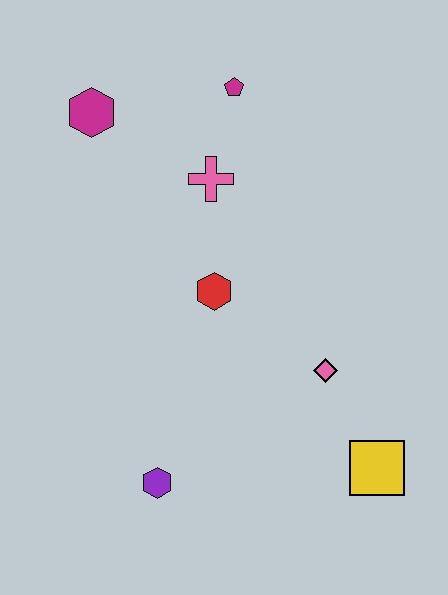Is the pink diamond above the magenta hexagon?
No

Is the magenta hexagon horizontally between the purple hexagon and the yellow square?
No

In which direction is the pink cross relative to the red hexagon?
The pink cross is above the red hexagon.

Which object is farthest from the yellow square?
The magenta hexagon is farthest from the yellow square.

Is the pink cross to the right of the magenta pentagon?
No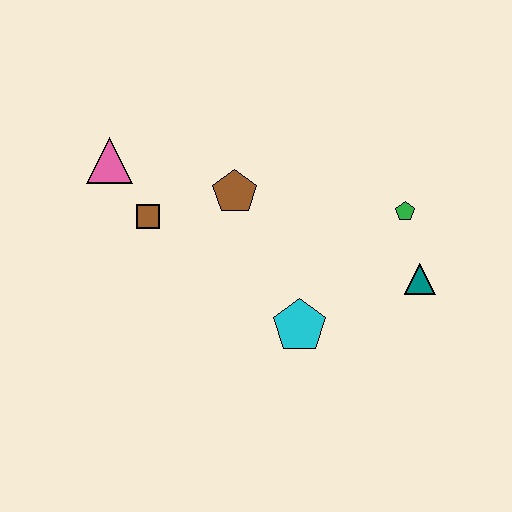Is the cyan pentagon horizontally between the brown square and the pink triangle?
No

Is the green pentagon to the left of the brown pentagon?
No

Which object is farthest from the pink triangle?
The teal triangle is farthest from the pink triangle.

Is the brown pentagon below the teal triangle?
No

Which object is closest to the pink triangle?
The brown square is closest to the pink triangle.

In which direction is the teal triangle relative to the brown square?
The teal triangle is to the right of the brown square.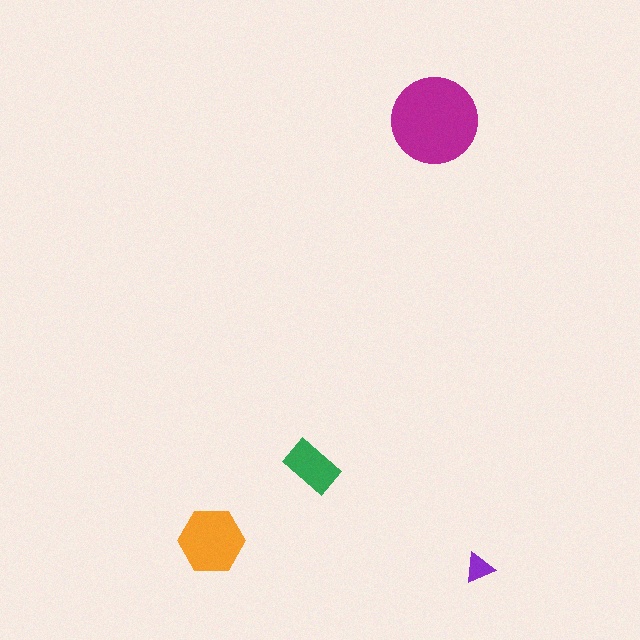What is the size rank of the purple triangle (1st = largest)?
4th.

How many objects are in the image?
There are 4 objects in the image.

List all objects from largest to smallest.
The magenta circle, the orange hexagon, the green rectangle, the purple triangle.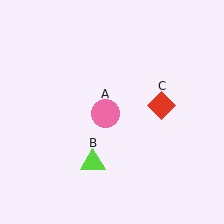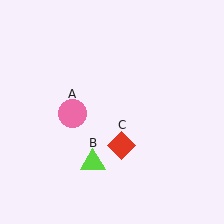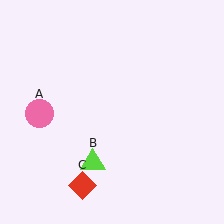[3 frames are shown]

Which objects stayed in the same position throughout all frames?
Lime triangle (object B) remained stationary.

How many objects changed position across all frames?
2 objects changed position: pink circle (object A), red diamond (object C).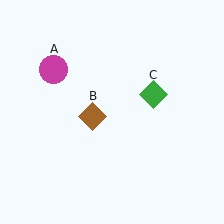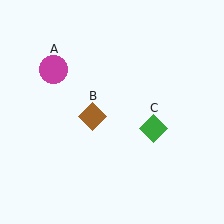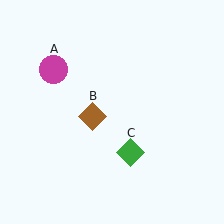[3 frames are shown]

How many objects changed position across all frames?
1 object changed position: green diamond (object C).